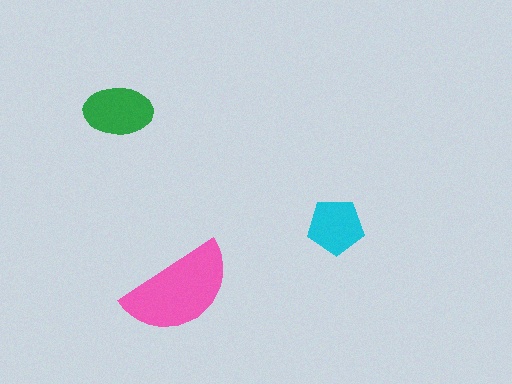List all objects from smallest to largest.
The cyan pentagon, the green ellipse, the pink semicircle.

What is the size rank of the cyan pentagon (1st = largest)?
3rd.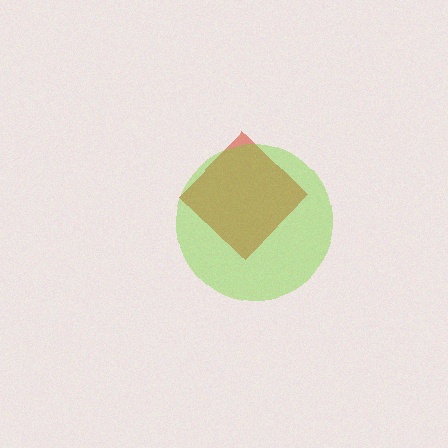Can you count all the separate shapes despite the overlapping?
Yes, there are 2 separate shapes.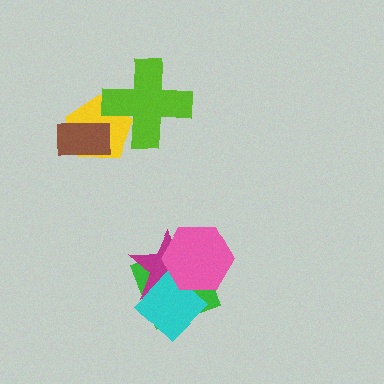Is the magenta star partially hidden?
Yes, it is partially covered by another shape.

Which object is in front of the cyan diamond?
The pink hexagon is in front of the cyan diamond.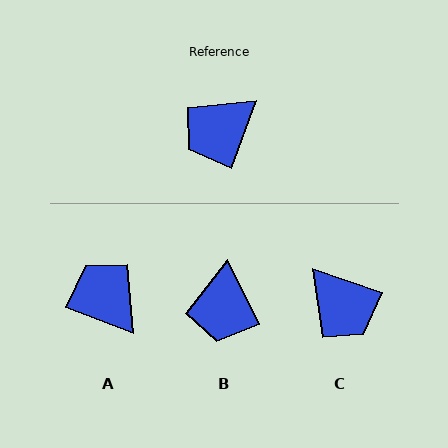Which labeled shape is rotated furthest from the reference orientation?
C, about 92 degrees away.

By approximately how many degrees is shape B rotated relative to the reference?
Approximately 46 degrees counter-clockwise.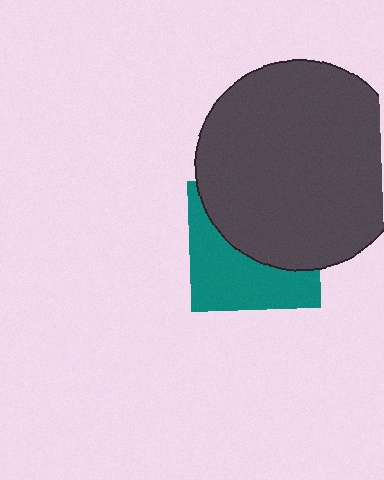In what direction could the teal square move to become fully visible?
The teal square could move down. That would shift it out from behind the dark gray circle entirely.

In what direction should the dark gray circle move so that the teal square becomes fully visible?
The dark gray circle should move up. That is the shortest direction to clear the overlap and leave the teal square fully visible.